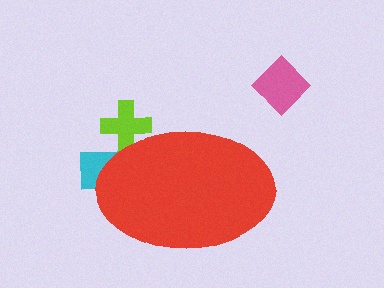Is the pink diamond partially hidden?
No, the pink diamond is fully visible.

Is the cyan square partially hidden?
Yes, the cyan square is partially hidden behind the red ellipse.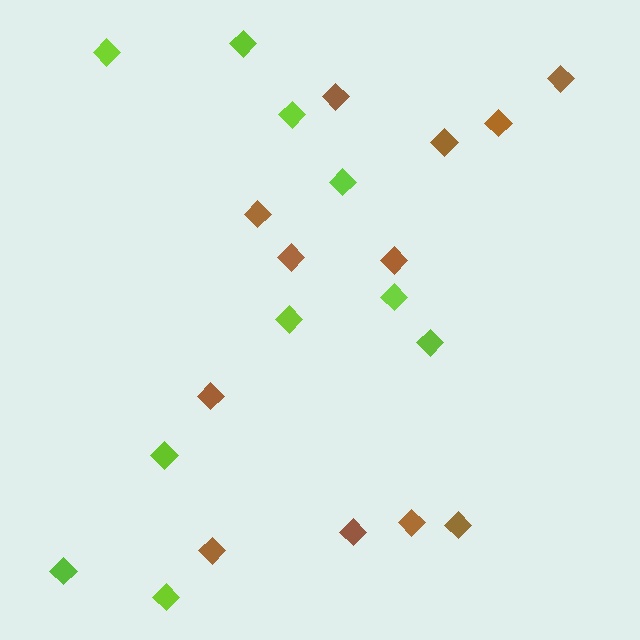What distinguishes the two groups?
There are 2 groups: one group of lime diamonds (10) and one group of brown diamonds (12).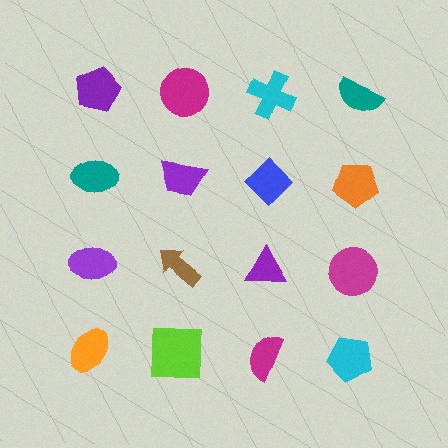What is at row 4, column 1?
An orange ellipse.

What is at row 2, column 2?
A purple trapezoid.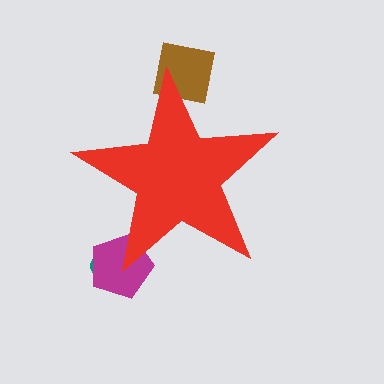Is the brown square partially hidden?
Yes, the brown square is partially hidden behind the red star.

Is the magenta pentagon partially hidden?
Yes, the magenta pentagon is partially hidden behind the red star.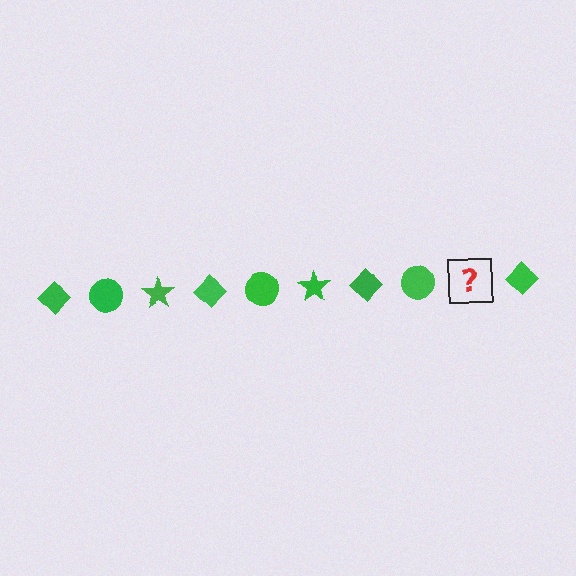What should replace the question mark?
The question mark should be replaced with a green star.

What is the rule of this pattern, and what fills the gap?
The rule is that the pattern cycles through diamond, circle, star shapes in green. The gap should be filled with a green star.